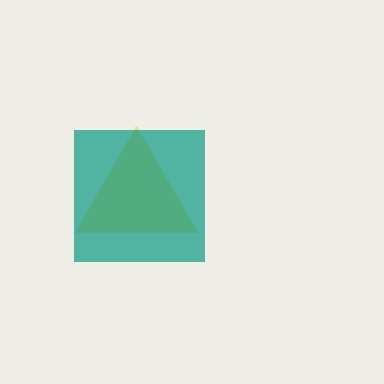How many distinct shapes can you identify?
There are 2 distinct shapes: a yellow triangle, a teal square.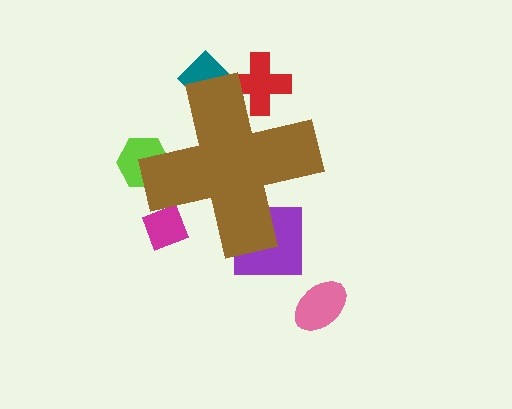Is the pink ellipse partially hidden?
No, the pink ellipse is fully visible.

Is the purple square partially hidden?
Yes, the purple square is partially hidden behind the brown cross.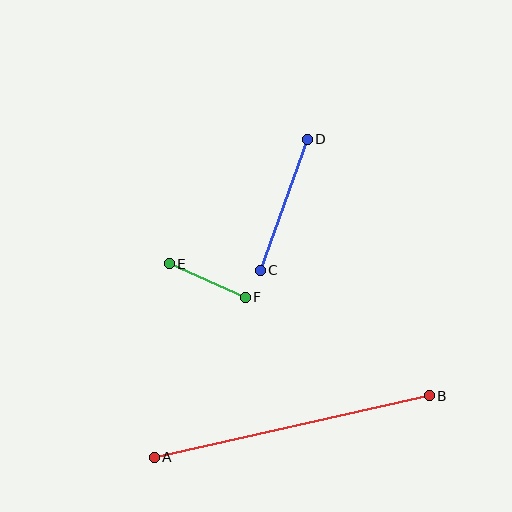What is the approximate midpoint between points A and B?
The midpoint is at approximately (292, 426) pixels.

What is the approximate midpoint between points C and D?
The midpoint is at approximately (284, 205) pixels.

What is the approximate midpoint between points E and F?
The midpoint is at approximately (207, 281) pixels.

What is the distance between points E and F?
The distance is approximately 83 pixels.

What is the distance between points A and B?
The distance is approximately 282 pixels.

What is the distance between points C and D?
The distance is approximately 139 pixels.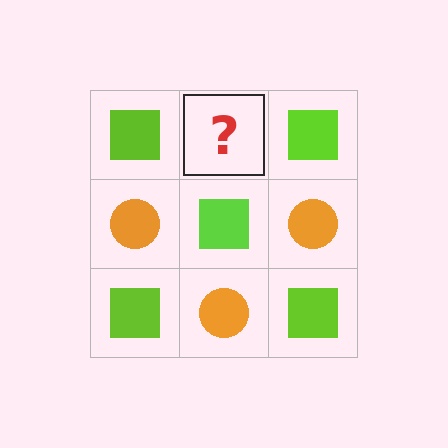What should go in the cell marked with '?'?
The missing cell should contain an orange circle.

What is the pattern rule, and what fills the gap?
The rule is that it alternates lime square and orange circle in a checkerboard pattern. The gap should be filled with an orange circle.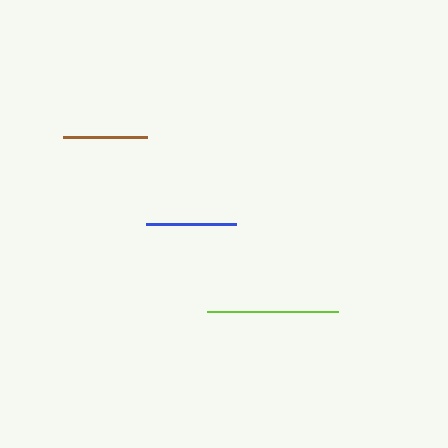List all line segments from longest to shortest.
From longest to shortest: lime, blue, brown.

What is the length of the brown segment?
The brown segment is approximately 84 pixels long.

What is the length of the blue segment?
The blue segment is approximately 90 pixels long.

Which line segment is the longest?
The lime line is the longest at approximately 131 pixels.